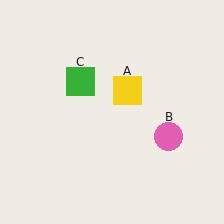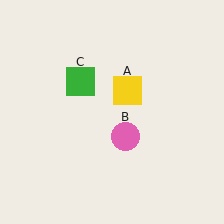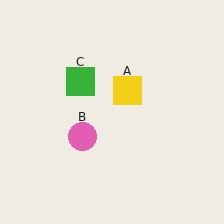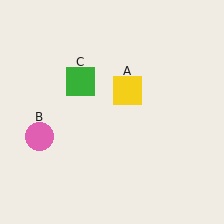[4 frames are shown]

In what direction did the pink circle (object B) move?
The pink circle (object B) moved left.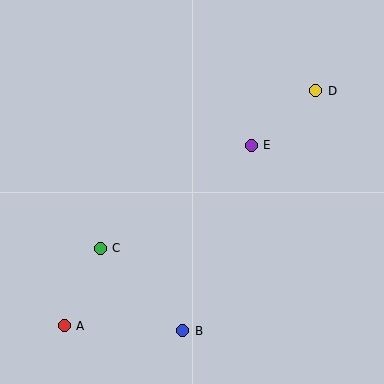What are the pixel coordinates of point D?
Point D is at (316, 91).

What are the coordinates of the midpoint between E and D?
The midpoint between E and D is at (283, 118).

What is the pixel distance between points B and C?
The distance between B and C is 117 pixels.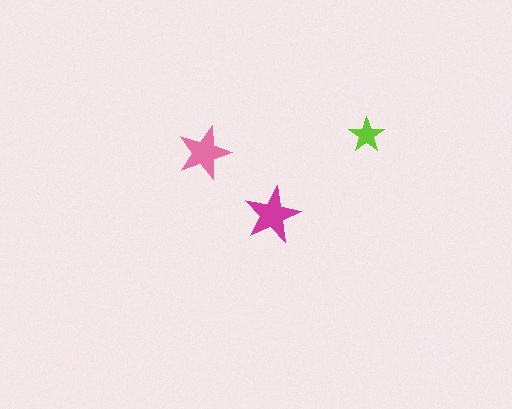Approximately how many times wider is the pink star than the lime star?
About 1.5 times wider.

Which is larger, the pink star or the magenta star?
The magenta one.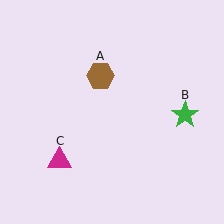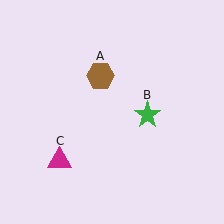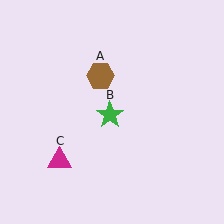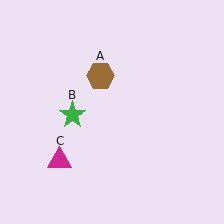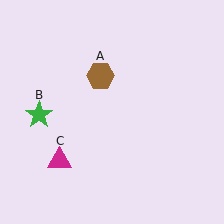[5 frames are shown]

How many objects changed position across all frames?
1 object changed position: green star (object B).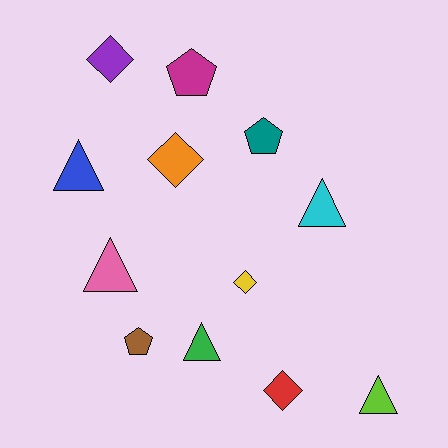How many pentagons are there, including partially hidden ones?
There are 3 pentagons.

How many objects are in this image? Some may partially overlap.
There are 12 objects.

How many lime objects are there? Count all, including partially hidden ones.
There is 1 lime object.